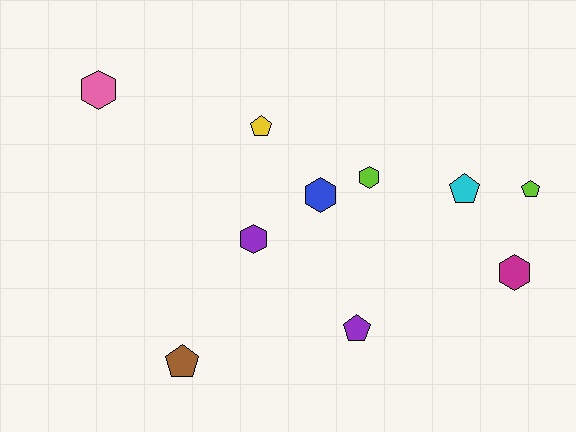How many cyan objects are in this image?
There is 1 cyan object.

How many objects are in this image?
There are 10 objects.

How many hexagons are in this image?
There are 5 hexagons.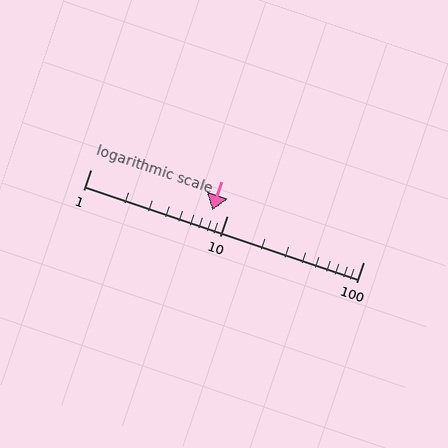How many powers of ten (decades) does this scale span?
The scale spans 2 decades, from 1 to 100.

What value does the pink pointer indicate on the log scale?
The pointer indicates approximately 7.8.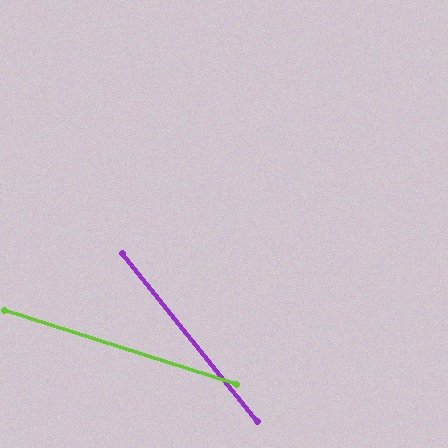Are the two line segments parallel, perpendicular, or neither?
Neither parallel nor perpendicular — they differ by about 34°.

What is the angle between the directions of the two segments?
Approximately 34 degrees.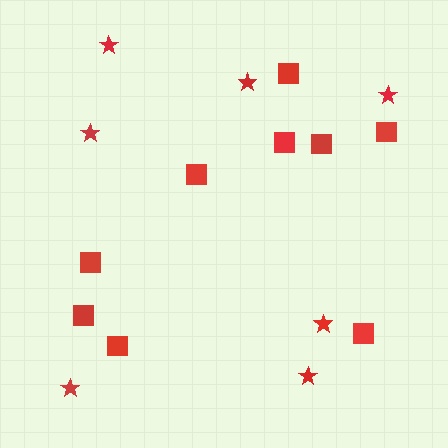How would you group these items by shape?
There are 2 groups: one group of stars (7) and one group of squares (9).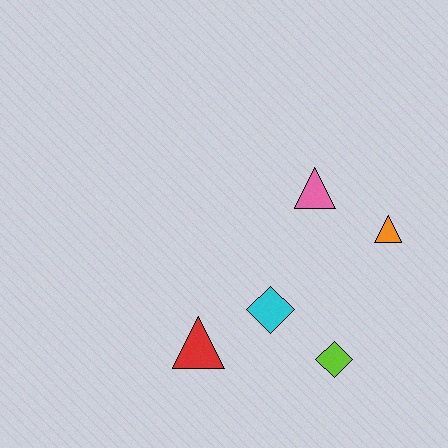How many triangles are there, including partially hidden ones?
There are 3 triangles.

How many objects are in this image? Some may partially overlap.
There are 5 objects.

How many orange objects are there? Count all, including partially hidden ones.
There is 1 orange object.